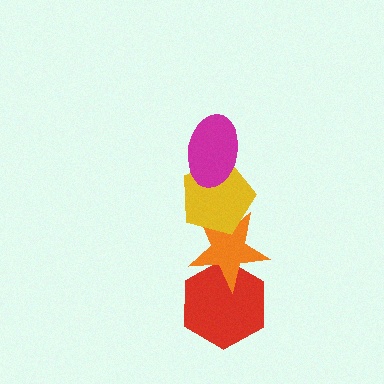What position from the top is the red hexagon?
The red hexagon is 4th from the top.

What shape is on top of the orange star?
The yellow pentagon is on top of the orange star.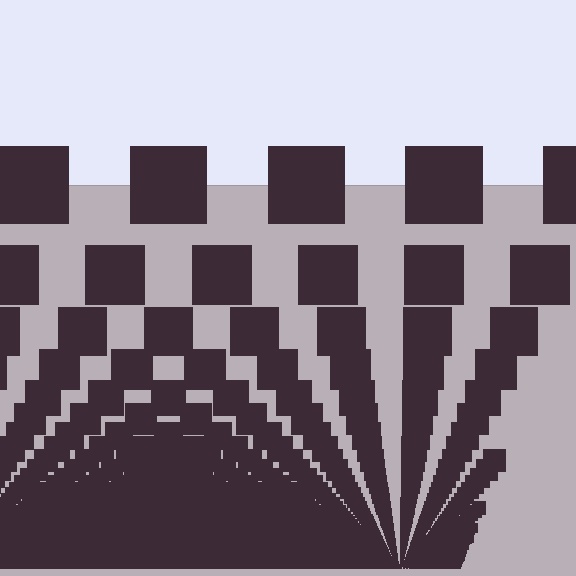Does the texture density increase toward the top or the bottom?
Density increases toward the bottom.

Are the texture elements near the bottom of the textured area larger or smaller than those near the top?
Smaller. The gradient is inverted — elements near the bottom are smaller and denser.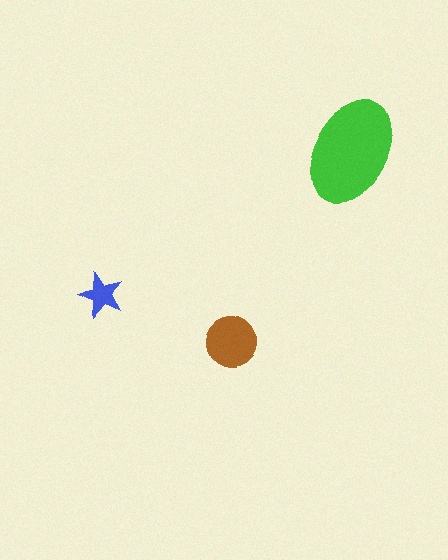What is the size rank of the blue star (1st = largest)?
3rd.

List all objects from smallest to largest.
The blue star, the brown circle, the green ellipse.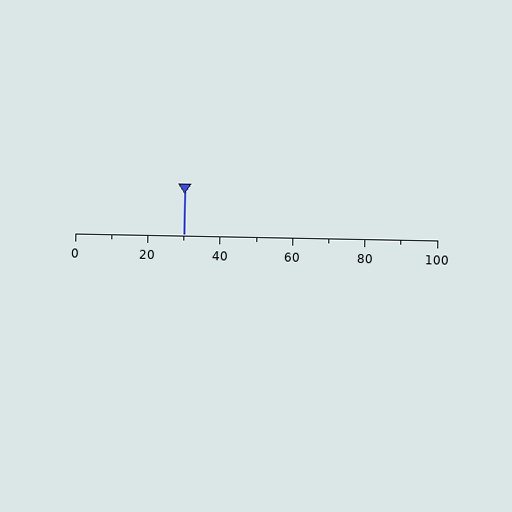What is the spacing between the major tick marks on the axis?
The major ticks are spaced 20 apart.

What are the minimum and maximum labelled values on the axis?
The axis runs from 0 to 100.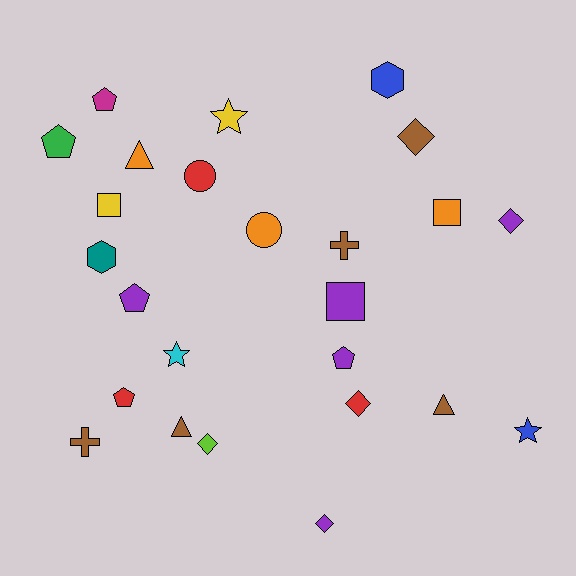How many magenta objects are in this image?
There is 1 magenta object.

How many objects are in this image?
There are 25 objects.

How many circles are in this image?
There are 2 circles.